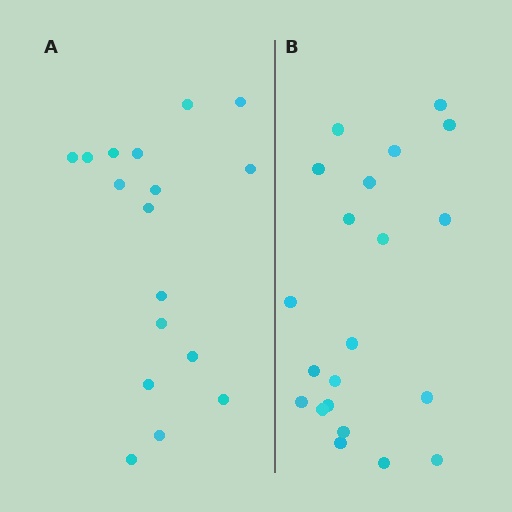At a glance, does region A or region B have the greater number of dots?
Region B (the right region) has more dots.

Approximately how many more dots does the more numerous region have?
Region B has about 4 more dots than region A.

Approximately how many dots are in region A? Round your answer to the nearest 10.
About 20 dots. (The exact count is 17, which rounds to 20.)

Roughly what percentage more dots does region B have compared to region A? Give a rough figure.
About 25% more.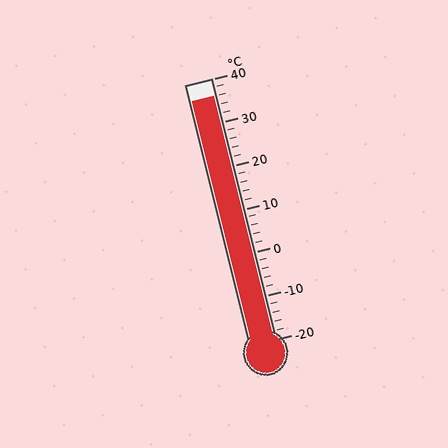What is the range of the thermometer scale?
The thermometer scale ranges from -20°C to 40°C.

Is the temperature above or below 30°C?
The temperature is above 30°C.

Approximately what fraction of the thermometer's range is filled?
The thermometer is filled to approximately 95% of its range.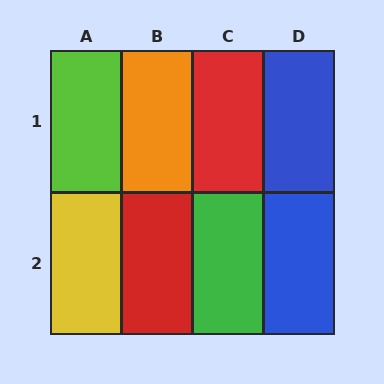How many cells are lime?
1 cell is lime.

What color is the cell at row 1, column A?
Lime.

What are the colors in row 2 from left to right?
Yellow, red, green, blue.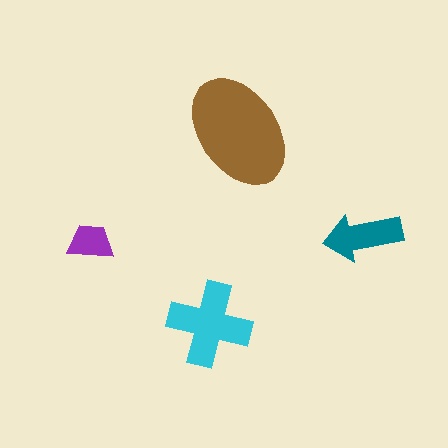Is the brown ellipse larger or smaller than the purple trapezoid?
Larger.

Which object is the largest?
The brown ellipse.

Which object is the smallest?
The purple trapezoid.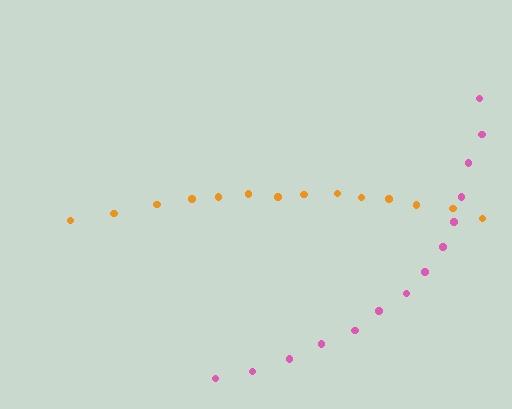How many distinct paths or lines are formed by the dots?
There are 2 distinct paths.